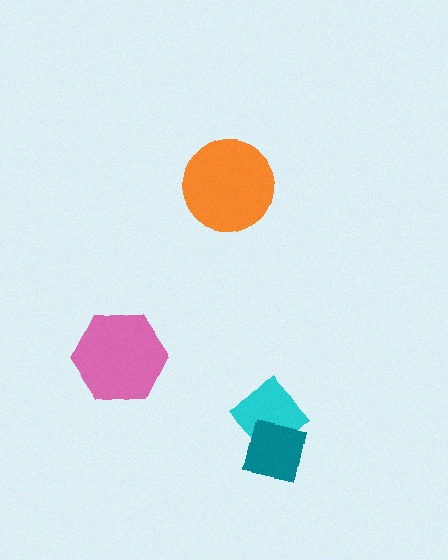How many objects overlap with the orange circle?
0 objects overlap with the orange circle.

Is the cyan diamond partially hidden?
Yes, it is partially covered by another shape.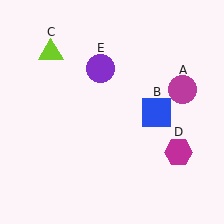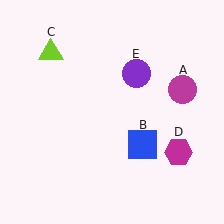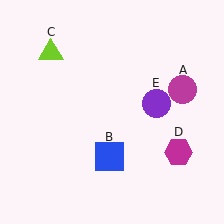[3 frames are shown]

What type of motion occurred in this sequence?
The blue square (object B), purple circle (object E) rotated clockwise around the center of the scene.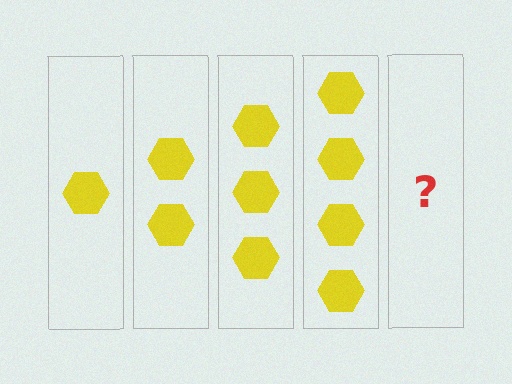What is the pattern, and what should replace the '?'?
The pattern is that each step adds one more hexagon. The '?' should be 5 hexagons.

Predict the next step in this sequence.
The next step is 5 hexagons.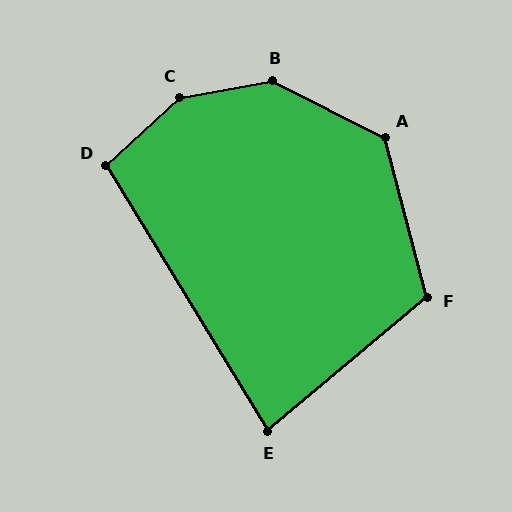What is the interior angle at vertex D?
Approximately 101 degrees (obtuse).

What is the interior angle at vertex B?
Approximately 143 degrees (obtuse).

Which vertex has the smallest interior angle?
E, at approximately 81 degrees.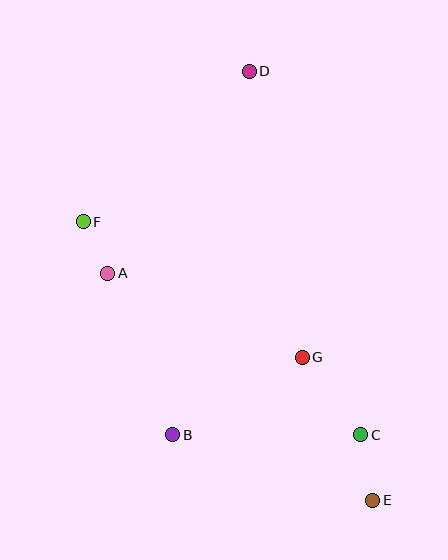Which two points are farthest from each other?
Points D and E are farthest from each other.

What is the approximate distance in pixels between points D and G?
The distance between D and G is approximately 291 pixels.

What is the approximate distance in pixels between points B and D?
The distance between B and D is approximately 371 pixels.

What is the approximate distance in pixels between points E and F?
The distance between E and F is approximately 402 pixels.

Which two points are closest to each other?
Points A and F are closest to each other.